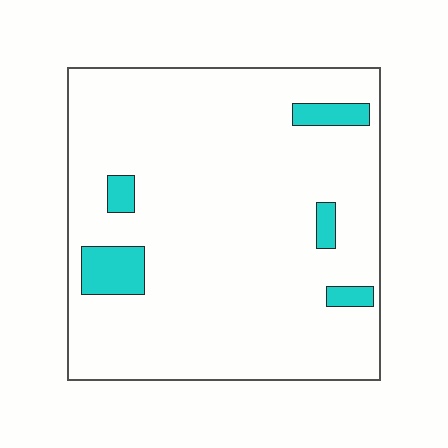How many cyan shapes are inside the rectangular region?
5.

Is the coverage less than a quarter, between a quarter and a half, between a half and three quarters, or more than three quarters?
Less than a quarter.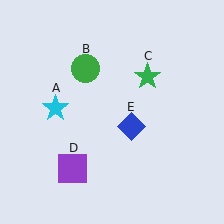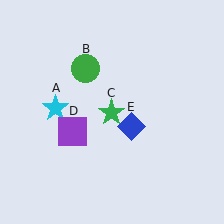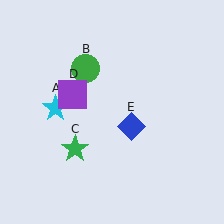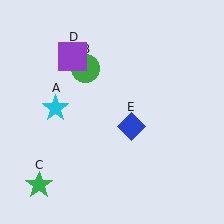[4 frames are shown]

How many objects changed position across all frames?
2 objects changed position: green star (object C), purple square (object D).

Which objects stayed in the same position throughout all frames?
Cyan star (object A) and green circle (object B) and blue diamond (object E) remained stationary.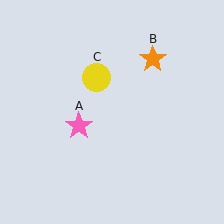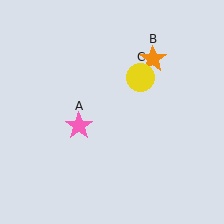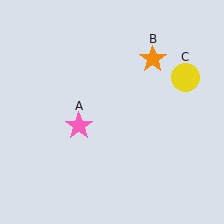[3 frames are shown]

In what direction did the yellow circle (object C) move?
The yellow circle (object C) moved right.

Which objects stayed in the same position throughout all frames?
Pink star (object A) and orange star (object B) remained stationary.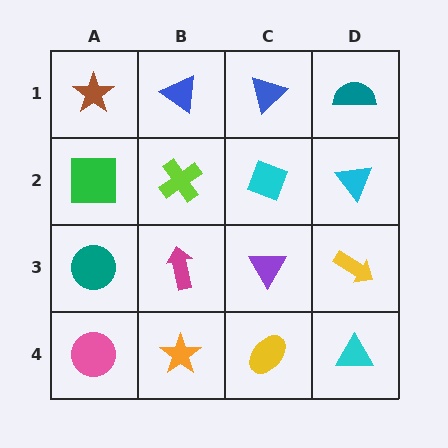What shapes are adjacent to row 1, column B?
A lime cross (row 2, column B), a brown star (row 1, column A), a blue triangle (row 1, column C).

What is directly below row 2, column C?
A purple triangle.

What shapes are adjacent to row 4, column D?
A yellow arrow (row 3, column D), a yellow ellipse (row 4, column C).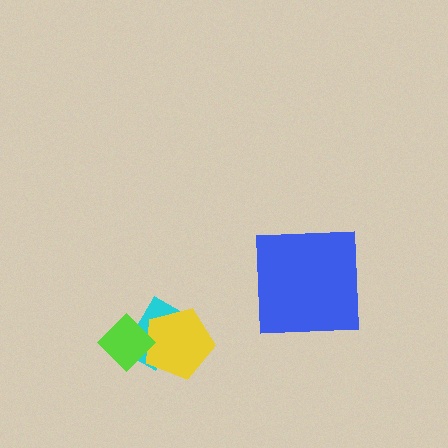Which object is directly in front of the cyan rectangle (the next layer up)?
The yellow pentagon is directly in front of the cyan rectangle.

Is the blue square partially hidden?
No, no other shape covers it.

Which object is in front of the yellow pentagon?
The lime diamond is in front of the yellow pentagon.